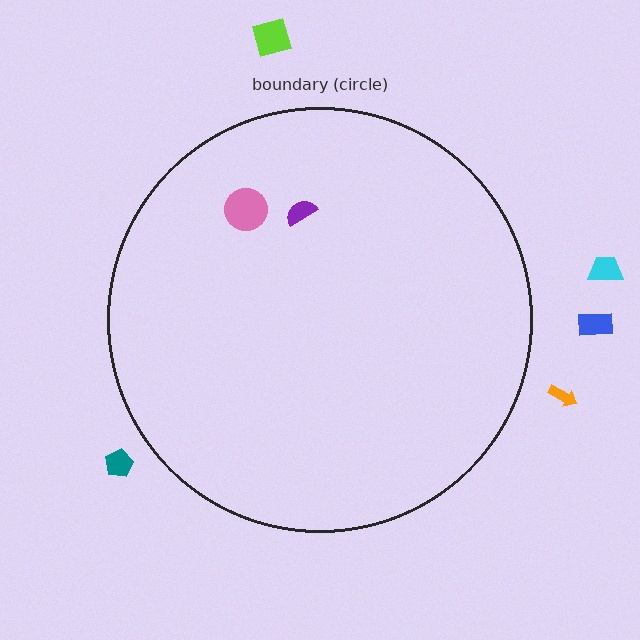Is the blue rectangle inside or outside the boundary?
Outside.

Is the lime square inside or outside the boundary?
Outside.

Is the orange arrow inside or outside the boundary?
Outside.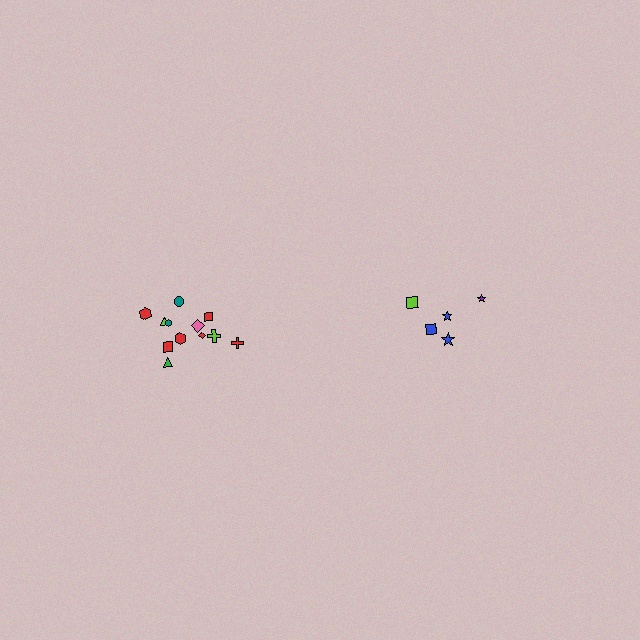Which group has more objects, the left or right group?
The left group.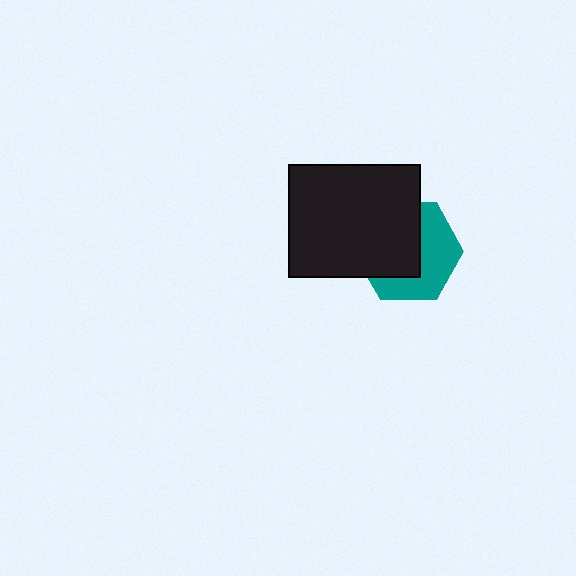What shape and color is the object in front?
The object in front is a black rectangle.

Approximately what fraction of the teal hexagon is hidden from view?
Roughly 53% of the teal hexagon is hidden behind the black rectangle.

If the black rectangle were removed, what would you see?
You would see the complete teal hexagon.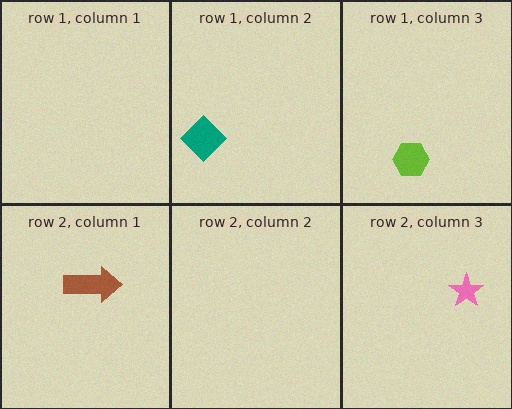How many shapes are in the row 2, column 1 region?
1.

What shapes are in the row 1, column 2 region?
The teal diamond.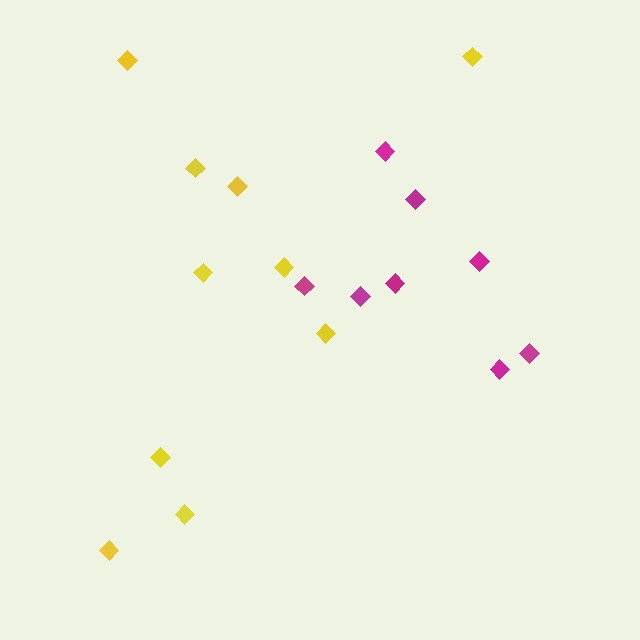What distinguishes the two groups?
There are 2 groups: one group of yellow diamonds (10) and one group of magenta diamonds (8).